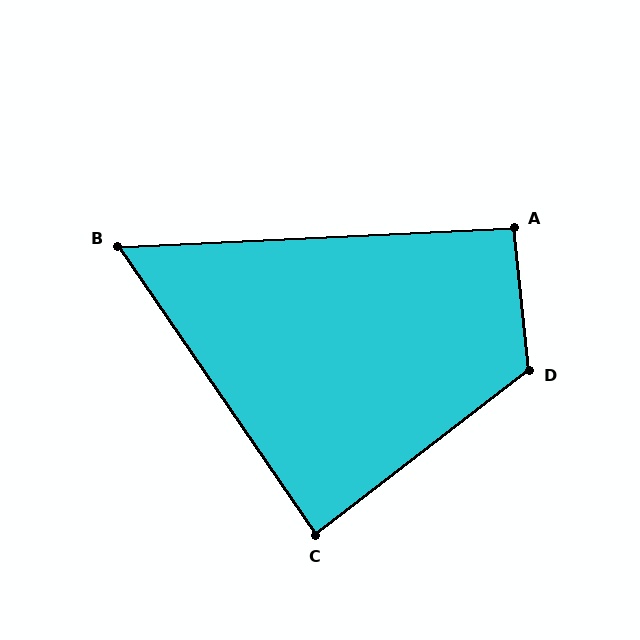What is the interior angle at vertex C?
Approximately 87 degrees (approximately right).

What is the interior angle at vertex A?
Approximately 93 degrees (approximately right).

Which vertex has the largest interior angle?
D, at approximately 122 degrees.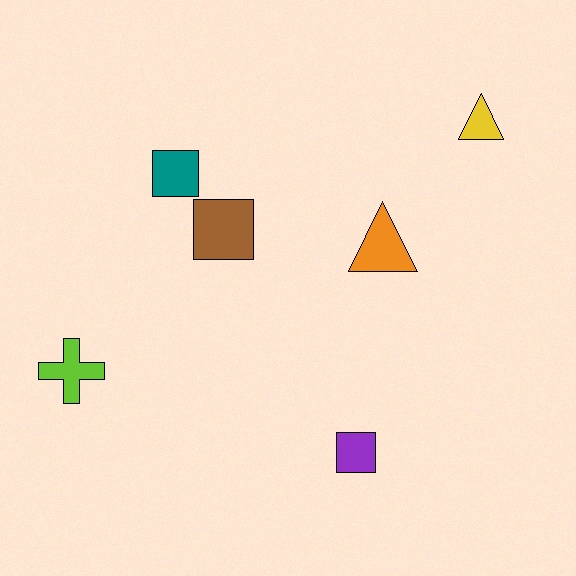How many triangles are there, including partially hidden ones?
There are 2 triangles.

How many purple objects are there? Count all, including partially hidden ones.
There is 1 purple object.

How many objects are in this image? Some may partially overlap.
There are 6 objects.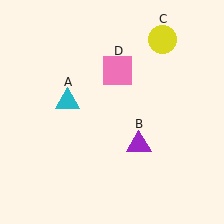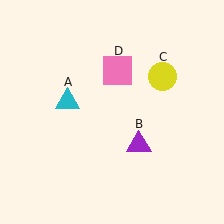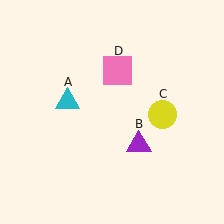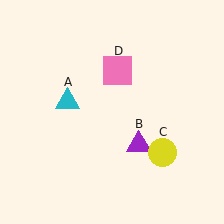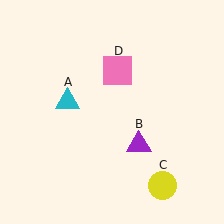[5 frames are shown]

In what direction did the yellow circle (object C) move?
The yellow circle (object C) moved down.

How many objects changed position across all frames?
1 object changed position: yellow circle (object C).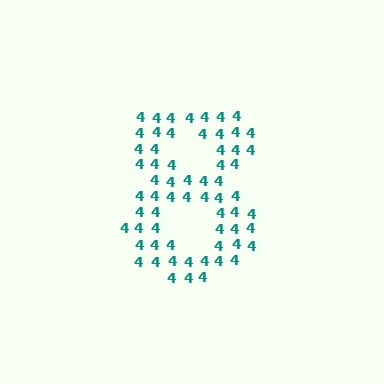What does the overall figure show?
The overall figure shows the digit 8.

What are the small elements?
The small elements are digit 4's.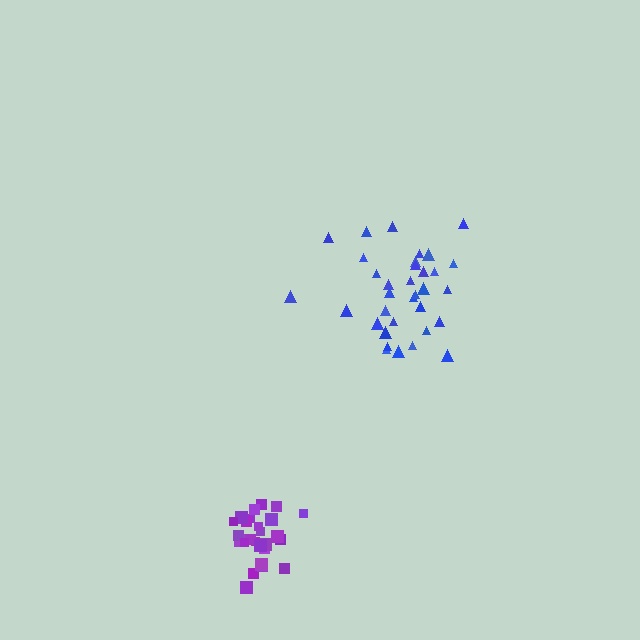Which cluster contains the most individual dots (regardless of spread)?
Blue (34).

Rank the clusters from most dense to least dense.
purple, blue.